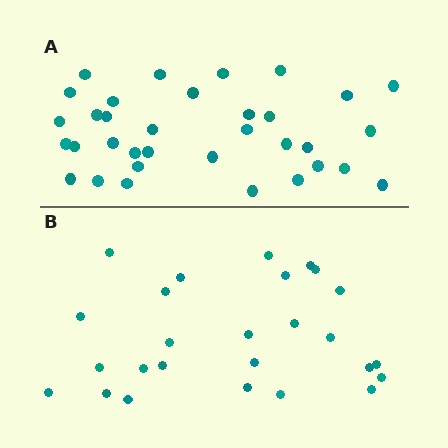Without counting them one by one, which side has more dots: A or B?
Region A (the top region) has more dots.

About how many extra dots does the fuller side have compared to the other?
Region A has roughly 8 or so more dots than region B.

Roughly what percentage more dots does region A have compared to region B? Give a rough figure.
About 30% more.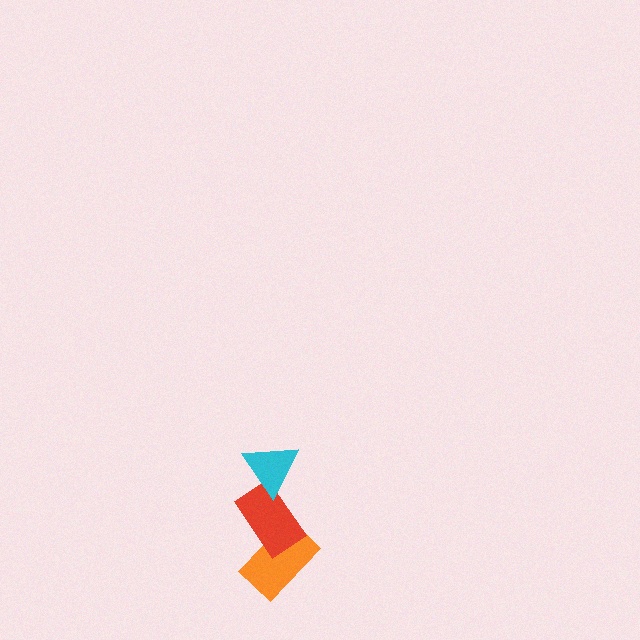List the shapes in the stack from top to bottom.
From top to bottom: the cyan triangle, the red rectangle, the orange rectangle.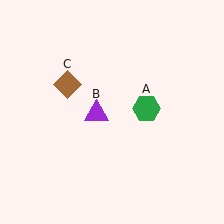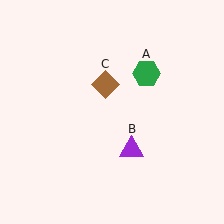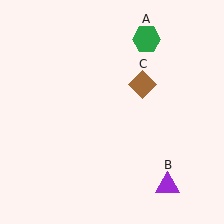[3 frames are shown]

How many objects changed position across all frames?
3 objects changed position: green hexagon (object A), purple triangle (object B), brown diamond (object C).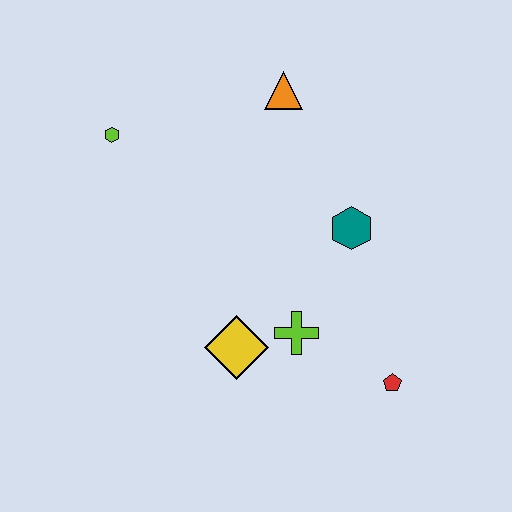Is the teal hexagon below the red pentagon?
No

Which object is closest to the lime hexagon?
The orange triangle is closest to the lime hexagon.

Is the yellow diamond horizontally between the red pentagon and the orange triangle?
No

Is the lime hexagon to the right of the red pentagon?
No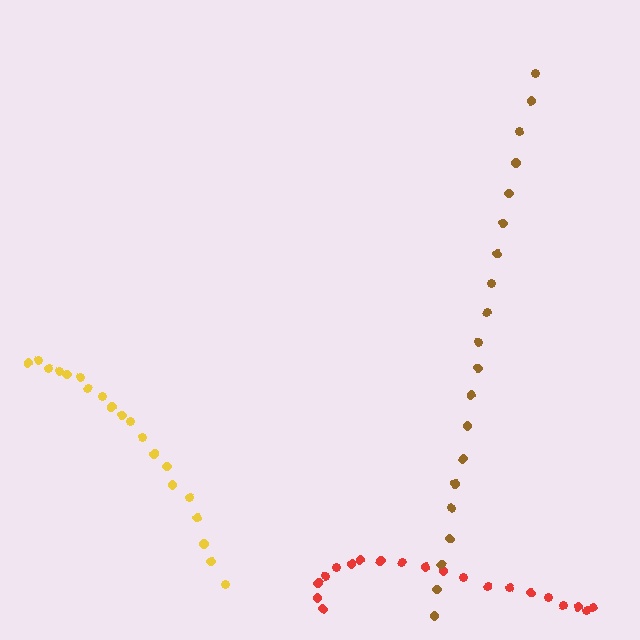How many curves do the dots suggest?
There are 3 distinct paths.